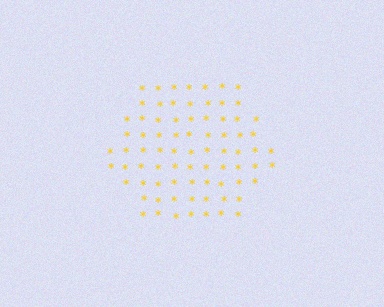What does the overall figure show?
The overall figure shows a hexagon.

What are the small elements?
The small elements are asterisks.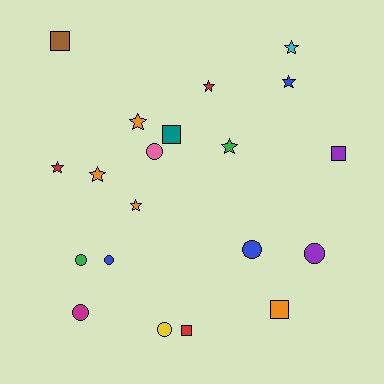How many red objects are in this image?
There are 3 red objects.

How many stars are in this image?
There are 8 stars.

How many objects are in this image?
There are 20 objects.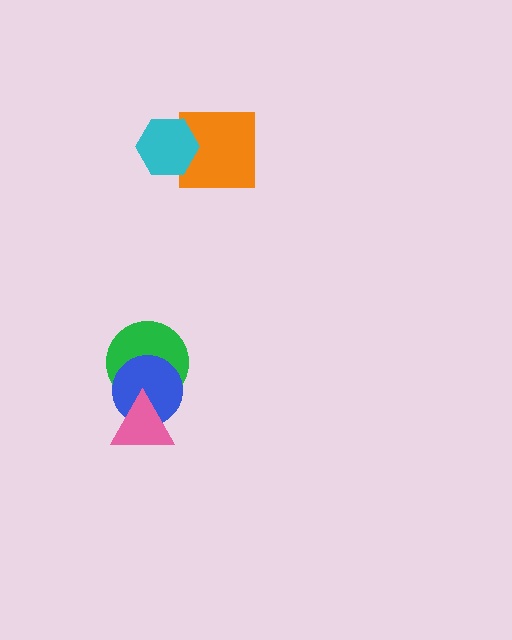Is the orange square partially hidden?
Yes, it is partially covered by another shape.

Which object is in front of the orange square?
The cyan hexagon is in front of the orange square.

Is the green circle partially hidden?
Yes, it is partially covered by another shape.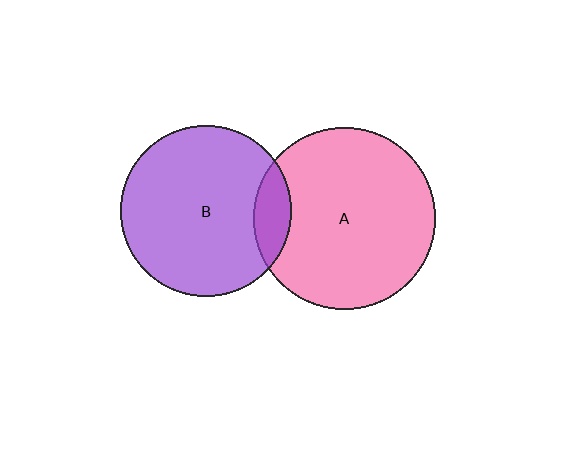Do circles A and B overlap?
Yes.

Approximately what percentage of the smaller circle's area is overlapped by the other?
Approximately 10%.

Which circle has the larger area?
Circle A (pink).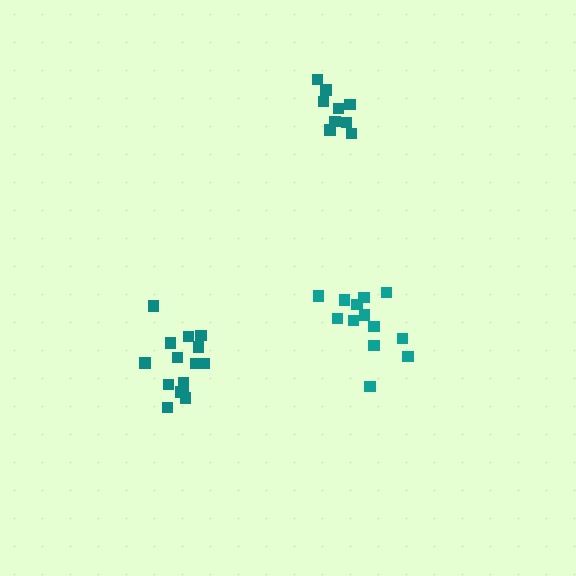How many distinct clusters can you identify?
There are 3 distinct clusters.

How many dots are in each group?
Group 1: 13 dots, Group 2: 9 dots, Group 3: 15 dots (37 total).